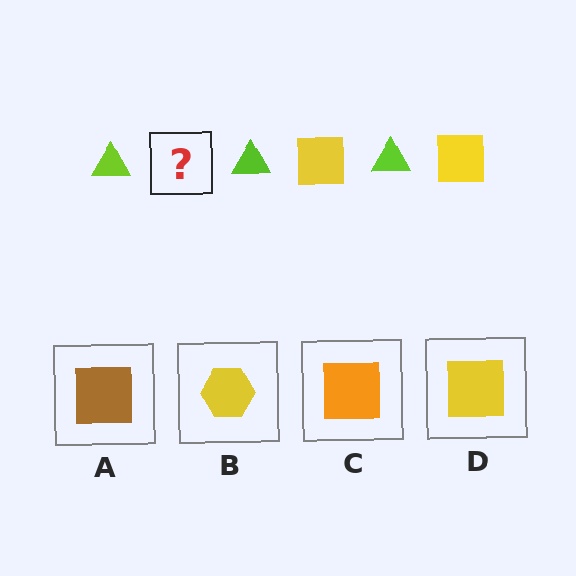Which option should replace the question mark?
Option D.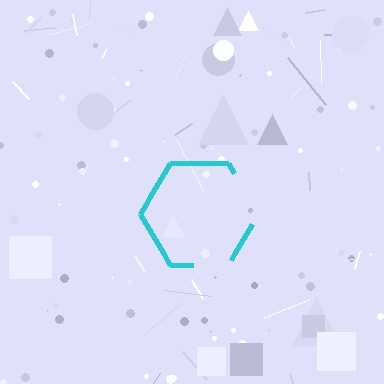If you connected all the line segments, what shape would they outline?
They would outline a hexagon.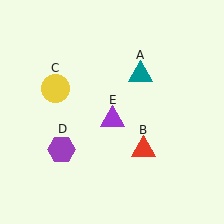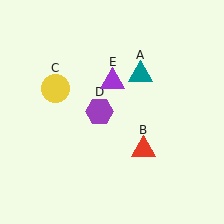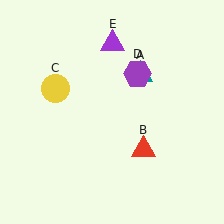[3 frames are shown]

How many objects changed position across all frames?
2 objects changed position: purple hexagon (object D), purple triangle (object E).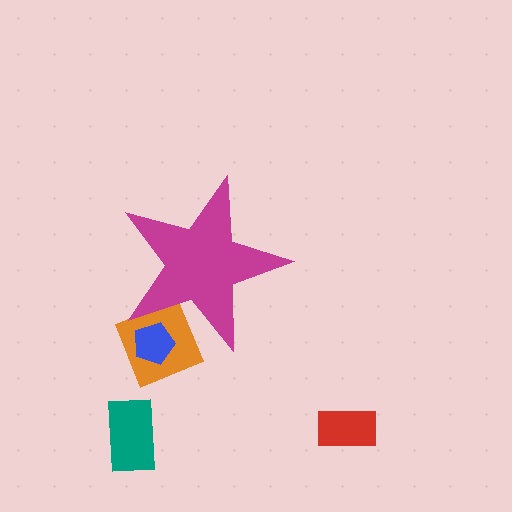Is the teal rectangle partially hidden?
No, the teal rectangle is fully visible.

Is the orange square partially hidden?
Yes, the orange square is partially hidden behind the magenta star.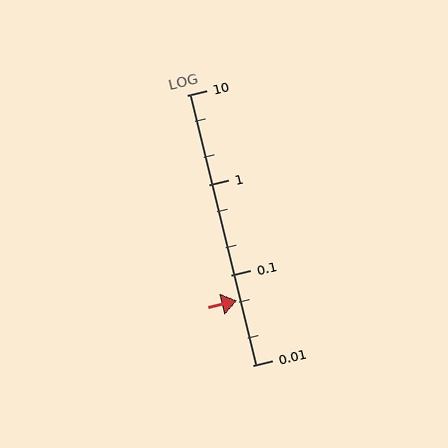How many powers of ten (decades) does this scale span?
The scale spans 3 decades, from 0.01 to 10.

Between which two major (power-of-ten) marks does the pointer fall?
The pointer is between 0.01 and 0.1.